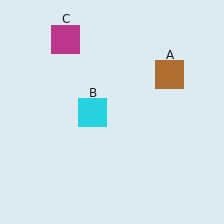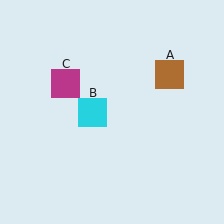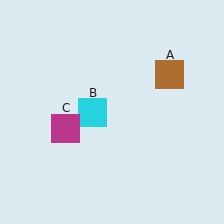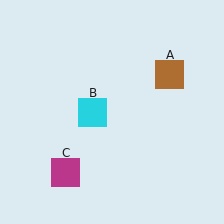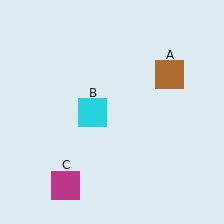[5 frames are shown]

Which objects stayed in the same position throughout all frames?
Brown square (object A) and cyan square (object B) remained stationary.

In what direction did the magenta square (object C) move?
The magenta square (object C) moved down.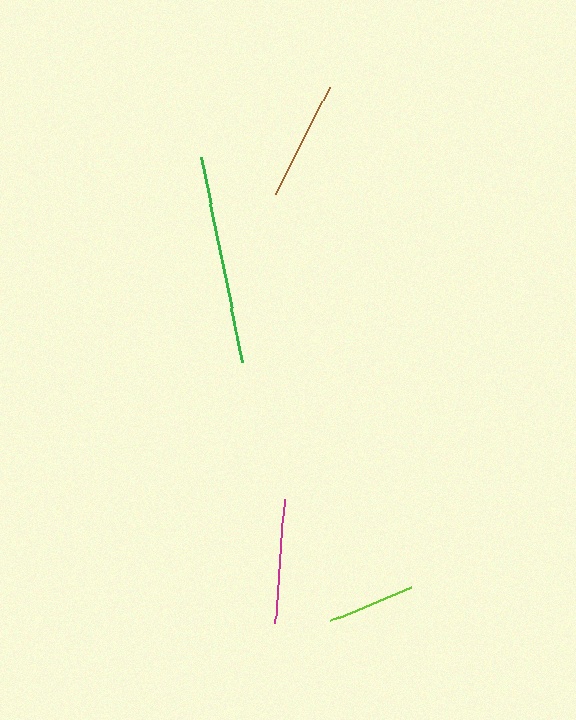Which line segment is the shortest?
The lime line is the shortest at approximately 87 pixels.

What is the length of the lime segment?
The lime segment is approximately 87 pixels long.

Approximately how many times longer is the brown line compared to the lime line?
The brown line is approximately 1.4 times the length of the lime line.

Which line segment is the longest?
The green line is the longest at approximately 209 pixels.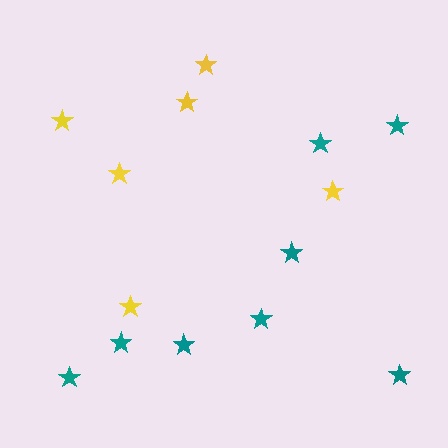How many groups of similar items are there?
There are 2 groups: one group of teal stars (8) and one group of yellow stars (6).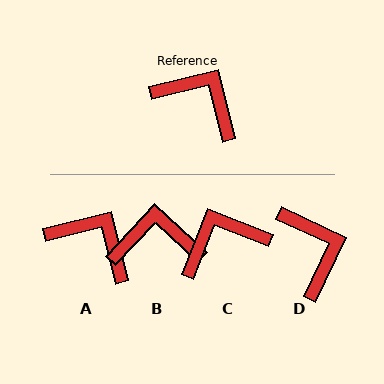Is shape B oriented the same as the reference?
No, it is off by about 34 degrees.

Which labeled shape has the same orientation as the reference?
A.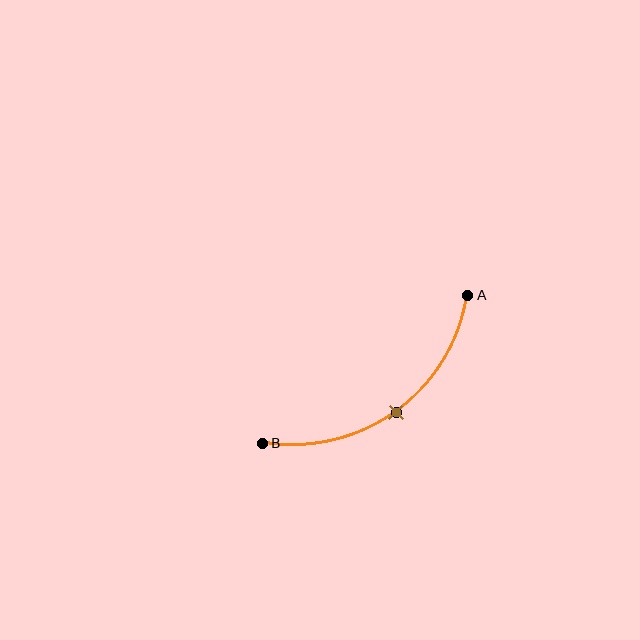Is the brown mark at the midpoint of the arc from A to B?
Yes. The brown mark lies on the arc at equal arc-length from both A and B — it is the arc midpoint.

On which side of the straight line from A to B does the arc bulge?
The arc bulges below and to the right of the straight line connecting A and B.